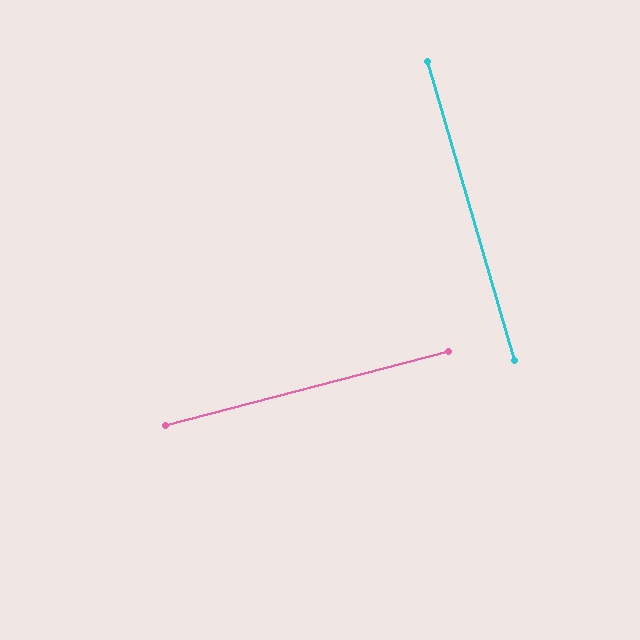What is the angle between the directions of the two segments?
Approximately 88 degrees.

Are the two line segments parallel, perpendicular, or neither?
Perpendicular — they meet at approximately 88°.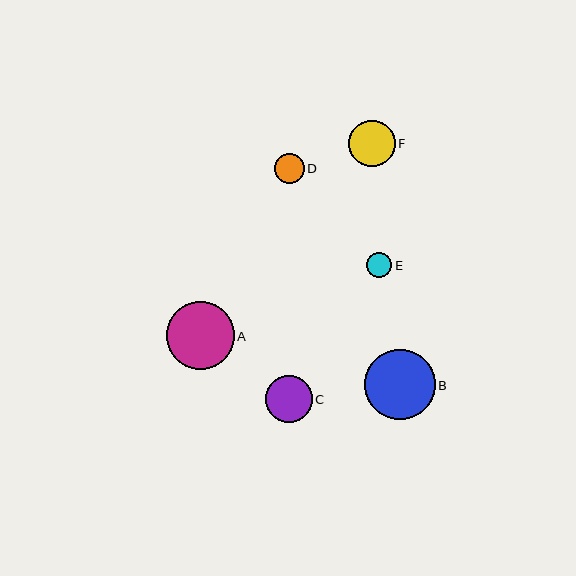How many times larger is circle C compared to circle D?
Circle C is approximately 1.5 times the size of circle D.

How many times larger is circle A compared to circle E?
Circle A is approximately 2.7 times the size of circle E.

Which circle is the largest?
Circle B is the largest with a size of approximately 70 pixels.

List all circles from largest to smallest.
From largest to smallest: B, A, C, F, D, E.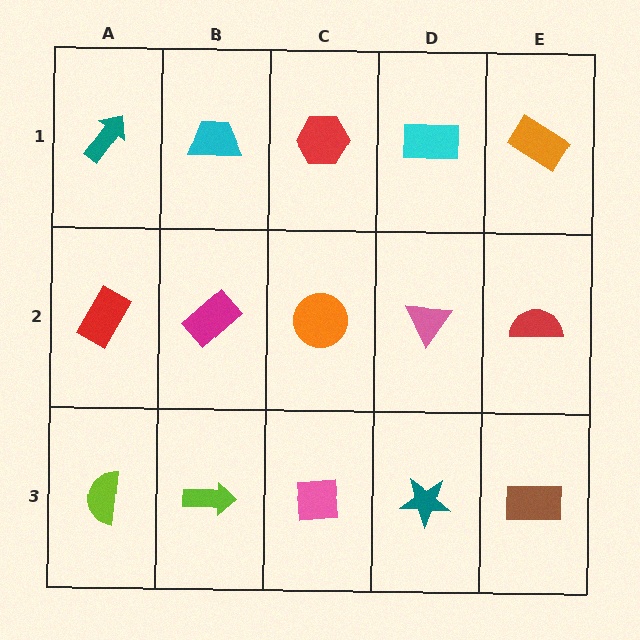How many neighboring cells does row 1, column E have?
2.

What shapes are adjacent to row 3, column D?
A pink triangle (row 2, column D), a pink square (row 3, column C), a brown rectangle (row 3, column E).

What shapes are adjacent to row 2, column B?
A cyan trapezoid (row 1, column B), a lime arrow (row 3, column B), a red rectangle (row 2, column A), an orange circle (row 2, column C).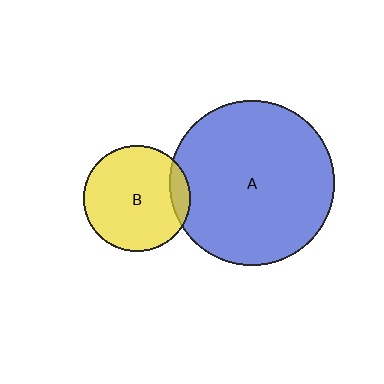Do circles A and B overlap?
Yes.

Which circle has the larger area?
Circle A (blue).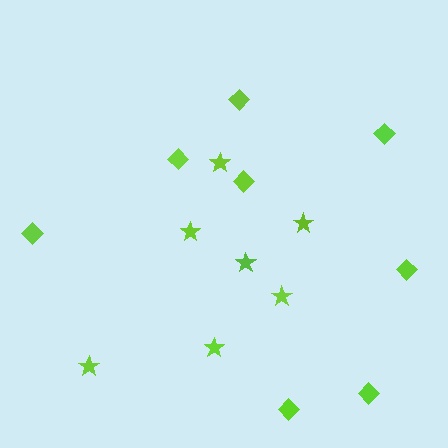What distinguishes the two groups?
There are 2 groups: one group of diamonds (8) and one group of stars (7).